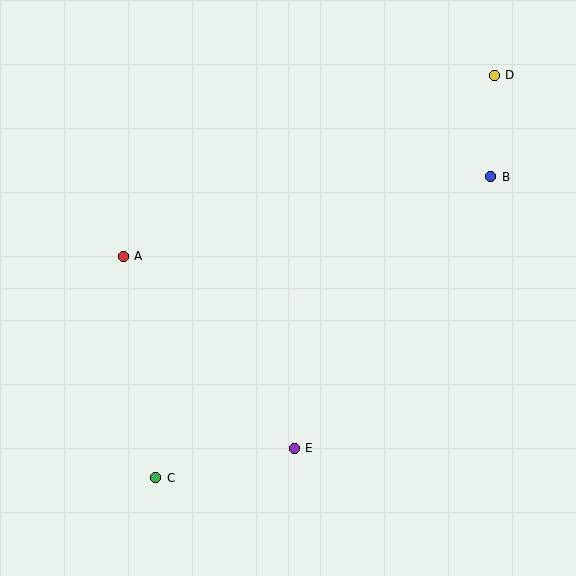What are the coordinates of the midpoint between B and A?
The midpoint between B and A is at (307, 216).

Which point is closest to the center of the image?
Point E at (294, 448) is closest to the center.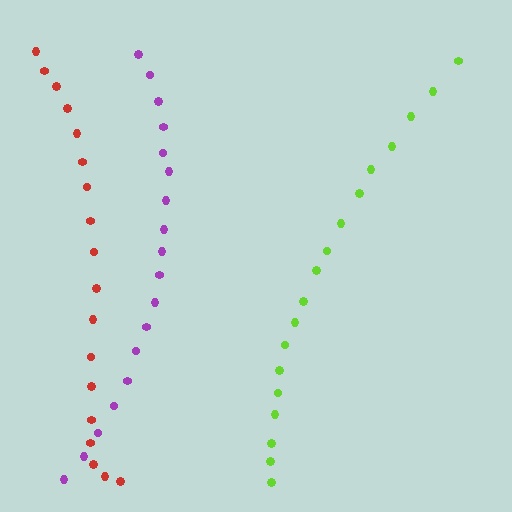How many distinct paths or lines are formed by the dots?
There are 3 distinct paths.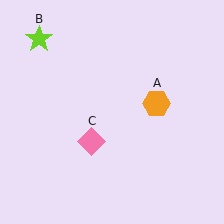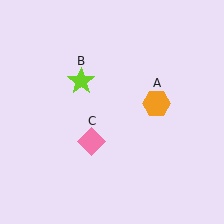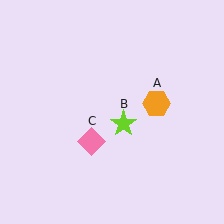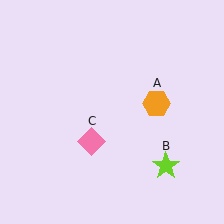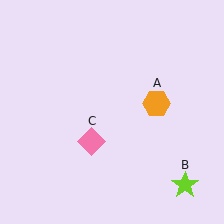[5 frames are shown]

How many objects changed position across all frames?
1 object changed position: lime star (object B).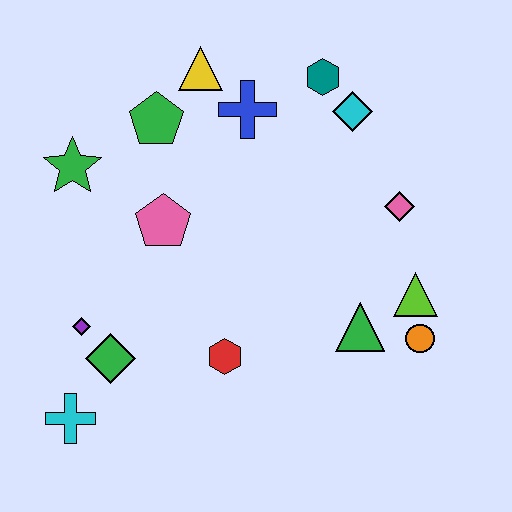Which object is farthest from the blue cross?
The cyan cross is farthest from the blue cross.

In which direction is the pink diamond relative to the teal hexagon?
The pink diamond is below the teal hexagon.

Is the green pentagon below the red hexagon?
No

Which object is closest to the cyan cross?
The green diamond is closest to the cyan cross.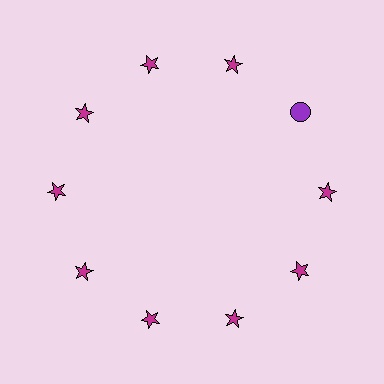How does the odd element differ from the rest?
It differs in both color (purple instead of magenta) and shape (circle instead of star).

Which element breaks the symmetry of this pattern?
The purple circle at roughly the 2 o'clock position breaks the symmetry. All other shapes are magenta stars.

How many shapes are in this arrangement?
There are 10 shapes arranged in a ring pattern.